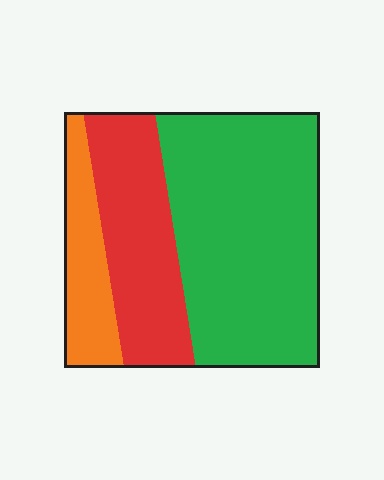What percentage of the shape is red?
Red takes up about one quarter (1/4) of the shape.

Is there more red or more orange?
Red.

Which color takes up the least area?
Orange, at roughly 15%.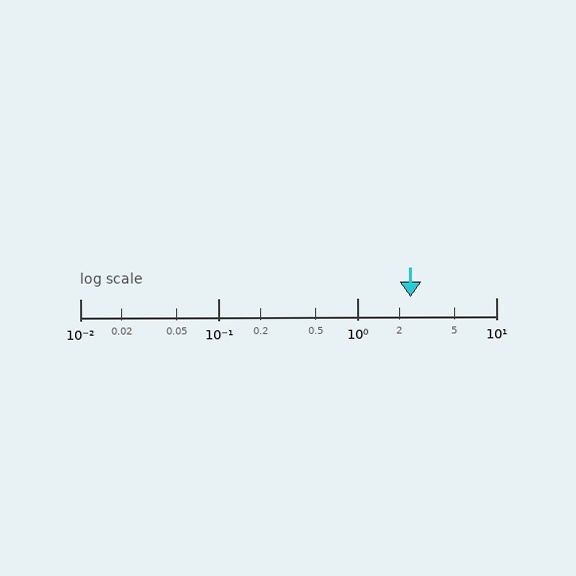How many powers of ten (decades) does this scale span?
The scale spans 3 decades, from 0.01 to 10.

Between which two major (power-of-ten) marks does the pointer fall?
The pointer is between 1 and 10.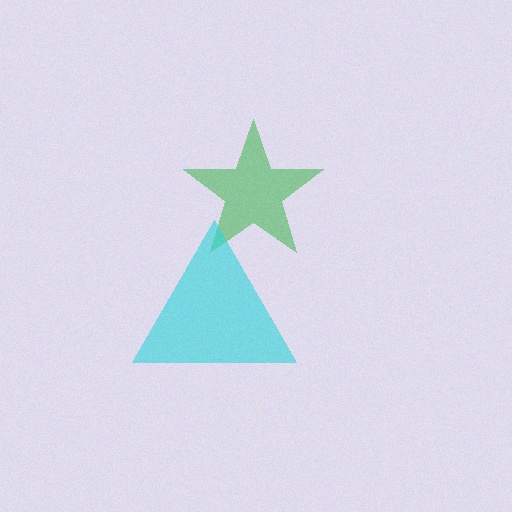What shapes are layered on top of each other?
The layered shapes are: a green star, a cyan triangle.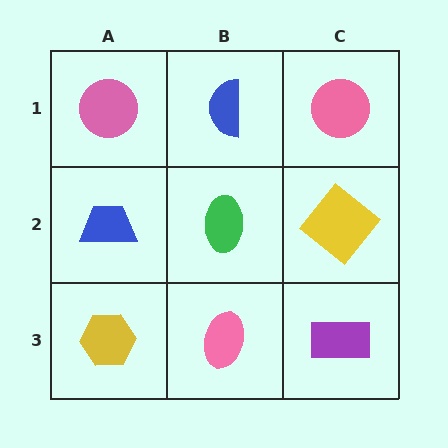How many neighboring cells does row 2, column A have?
3.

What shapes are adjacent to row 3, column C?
A yellow diamond (row 2, column C), a pink ellipse (row 3, column B).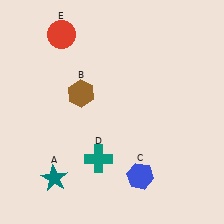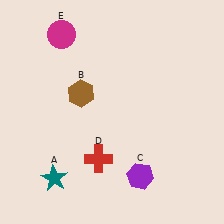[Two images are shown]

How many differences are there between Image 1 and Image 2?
There are 3 differences between the two images.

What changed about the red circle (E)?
In Image 1, E is red. In Image 2, it changed to magenta.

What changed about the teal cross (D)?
In Image 1, D is teal. In Image 2, it changed to red.